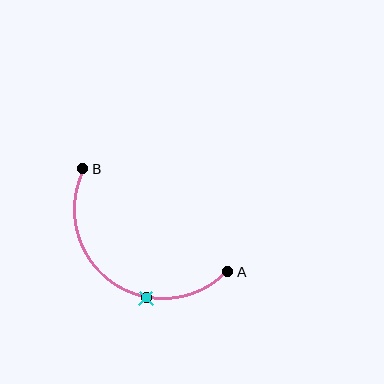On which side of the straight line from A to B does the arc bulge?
The arc bulges below and to the left of the straight line connecting A and B.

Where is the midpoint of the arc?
The arc midpoint is the point on the curve farthest from the straight line joining A and B. It sits below and to the left of that line.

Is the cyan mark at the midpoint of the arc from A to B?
No. The cyan mark lies on the arc but is closer to endpoint A. The arc midpoint would be at the point on the curve equidistant along the arc from both A and B.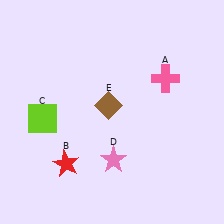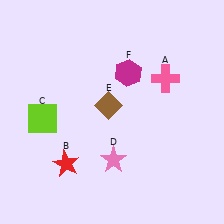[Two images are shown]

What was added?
A magenta hexagon (F) was added in Image 2.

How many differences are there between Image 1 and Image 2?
There is 1 difference between the two images.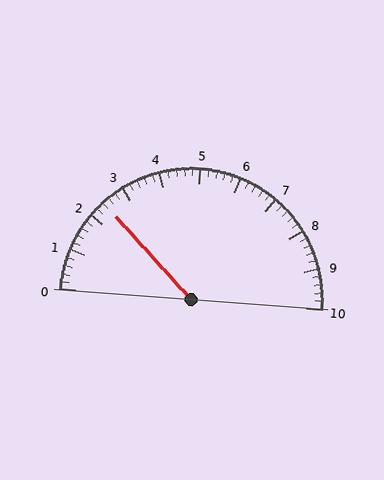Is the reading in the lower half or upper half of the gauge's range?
The reading is in the lower half of the range (0 to 10).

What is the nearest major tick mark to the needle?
The nearest major tick mark is 2.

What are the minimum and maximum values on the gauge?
The gauge ranges from 0 to 10.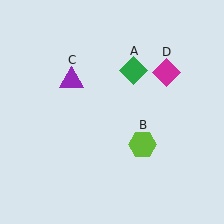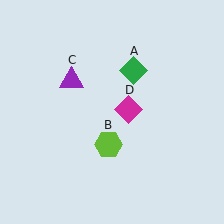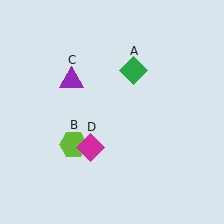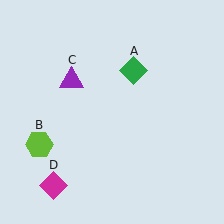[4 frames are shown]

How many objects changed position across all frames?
2 objects changed position: lime hexagon (object B), magenta diamond (object D).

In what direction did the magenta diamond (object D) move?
The magenta diamond (object D) moved down and to the left.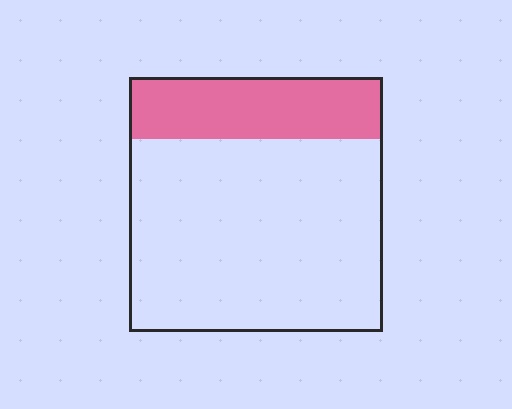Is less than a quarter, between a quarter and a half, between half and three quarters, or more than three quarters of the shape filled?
Less than a quarter.